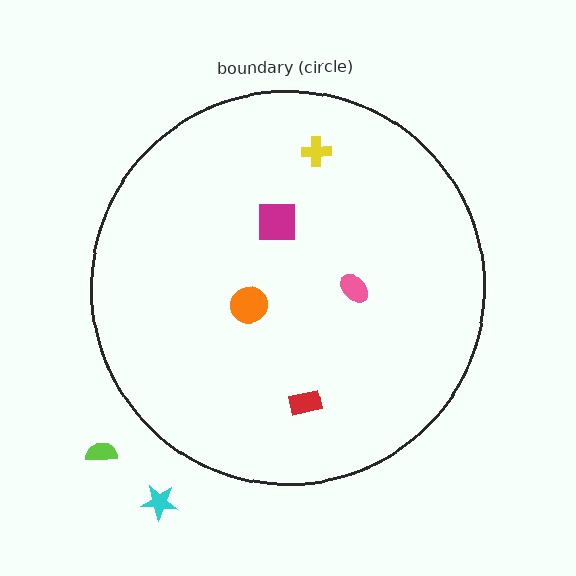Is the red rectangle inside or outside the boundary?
Inside.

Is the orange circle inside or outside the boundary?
Inside.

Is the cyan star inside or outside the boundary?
Outside.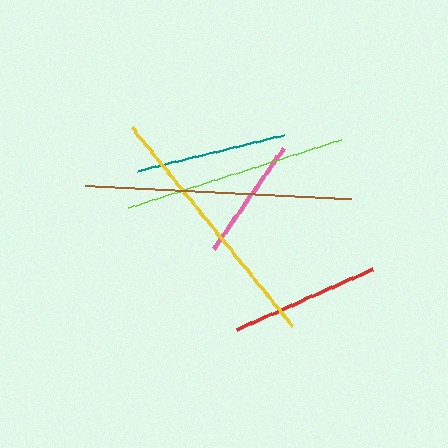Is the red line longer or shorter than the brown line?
The brown line is longer than the red line.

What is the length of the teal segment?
The teal segment is approximately 150 pixels long.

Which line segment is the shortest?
The pink line is the shortest at approximately 123 pixels.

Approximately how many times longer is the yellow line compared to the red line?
The yellow line is approximately 1.7 times the length of the red line.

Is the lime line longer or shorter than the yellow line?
The yellow line is longer than the lime line.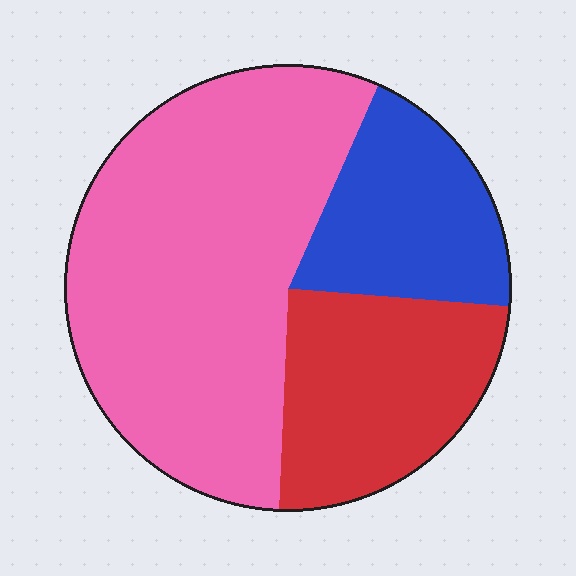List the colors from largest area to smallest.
From largest to smallest: pink, red, blue.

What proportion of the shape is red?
Red covers 24% of the shape.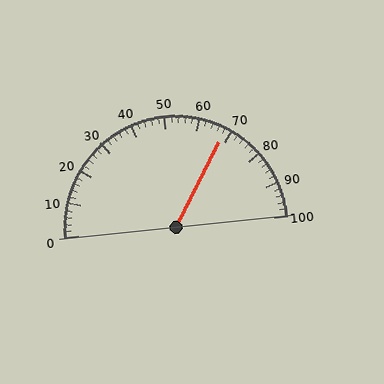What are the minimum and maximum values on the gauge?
The gauge ranges from 0 to 100.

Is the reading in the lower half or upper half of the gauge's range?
The reading is in the upper half of the range (0 to 100).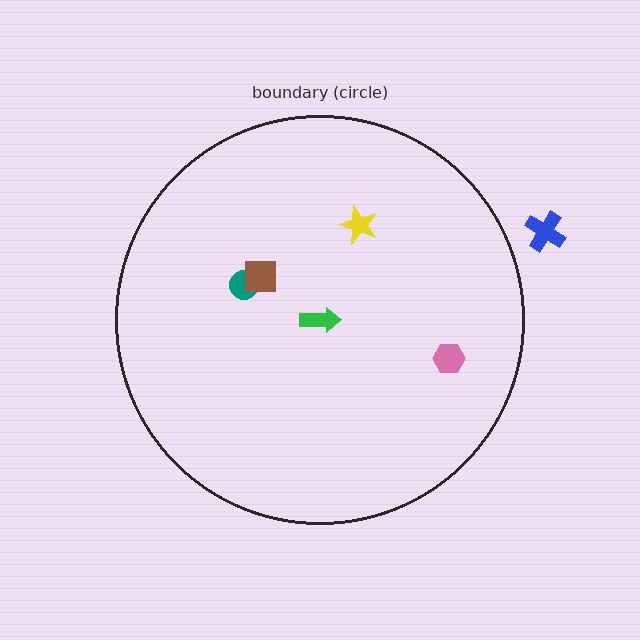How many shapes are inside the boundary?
5 inside, 1 outside.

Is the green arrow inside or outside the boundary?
Inside.